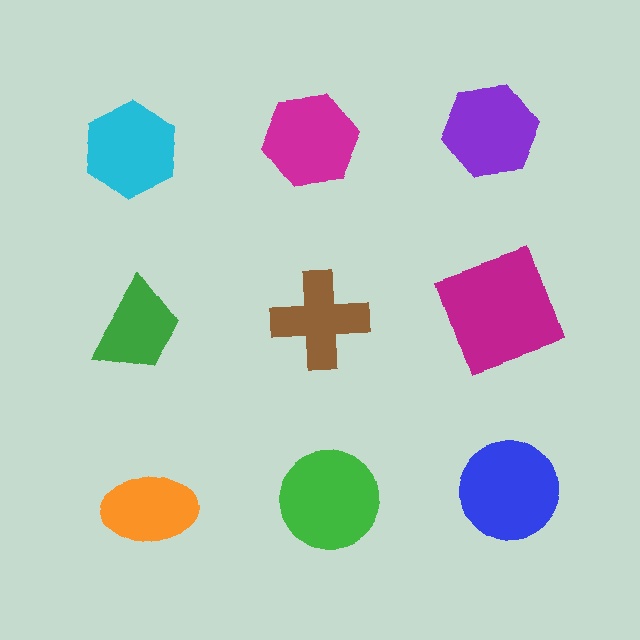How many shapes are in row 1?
3 shapes.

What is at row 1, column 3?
A purple hexagon.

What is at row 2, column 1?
A green trapezoid.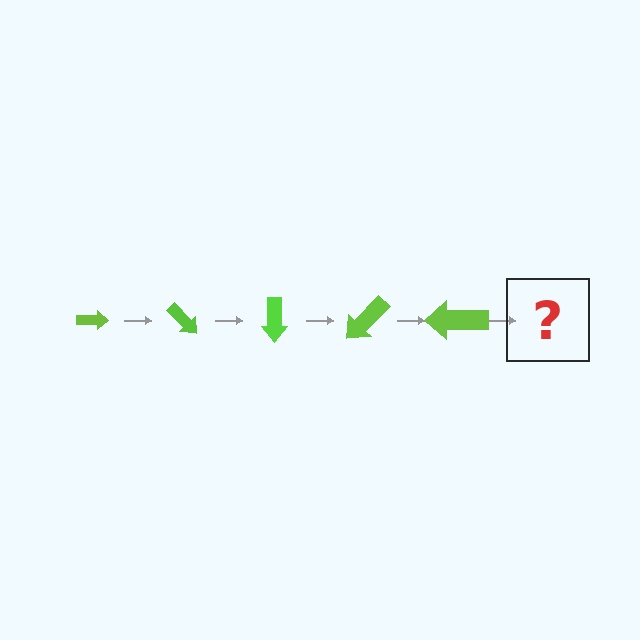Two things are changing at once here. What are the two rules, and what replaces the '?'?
The two rules are that the arrow grows larger each step and it rotates 45 degrees each step. The '?' should be an arrow, larger than the previous one and rotated 225 degrees from the start.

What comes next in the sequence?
The next element should be an arrow, larger than the previous one and rotated 225 degrees from the start.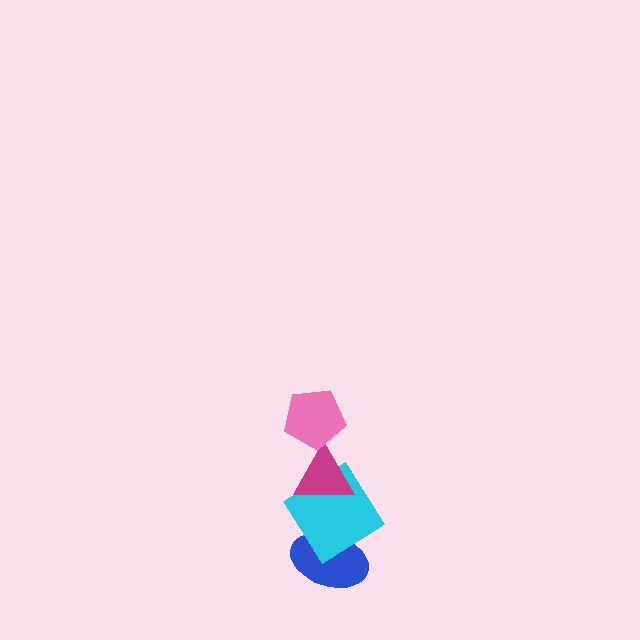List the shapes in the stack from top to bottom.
From top to bottom: the pink pentagon, the magenta triangle, the cyan diamond, the blue ellipse.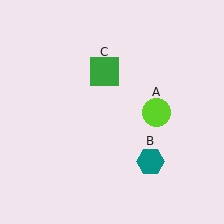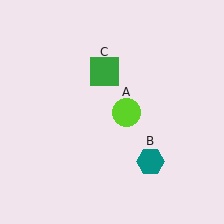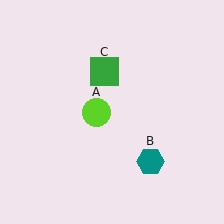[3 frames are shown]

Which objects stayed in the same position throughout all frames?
Teal hexagon (object B) and green square (object C) remained stationary.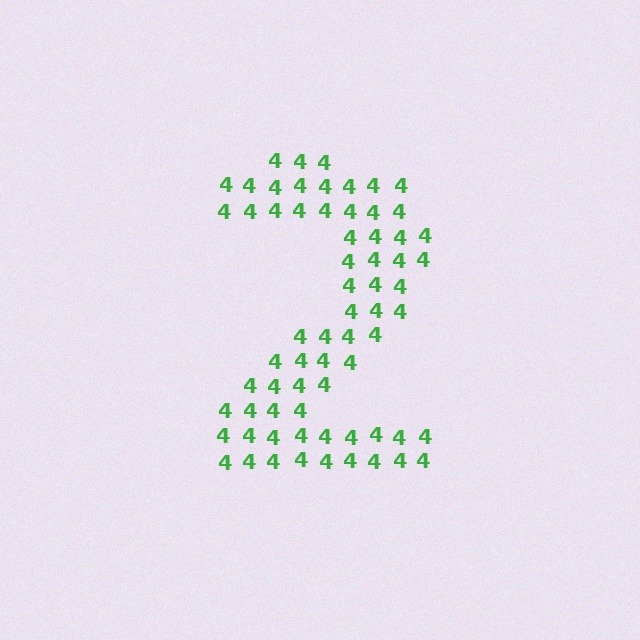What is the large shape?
The large shape is the digit 2.